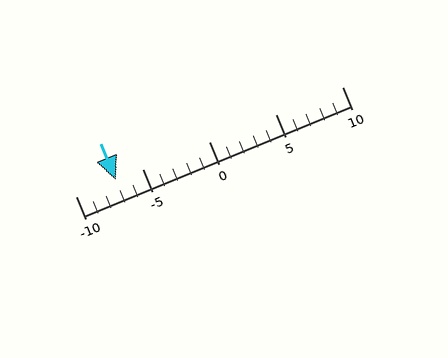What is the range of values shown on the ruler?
The ruler shows values from -10 to 10.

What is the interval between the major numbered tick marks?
The major tick marks are spaced 5 units apart.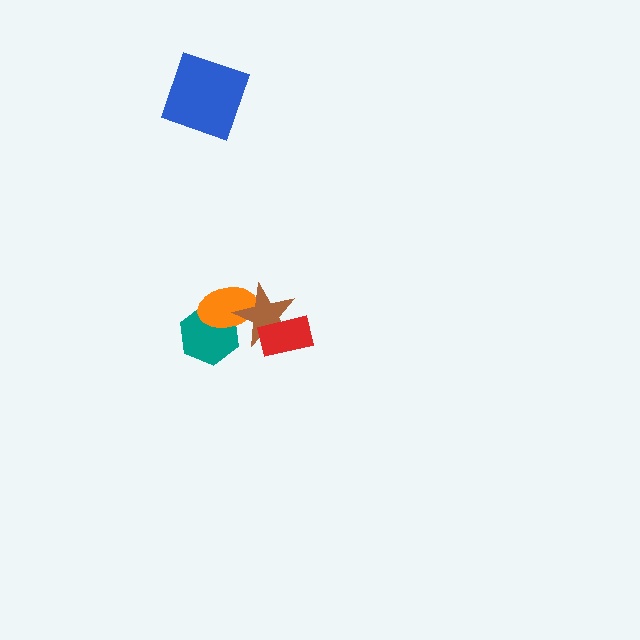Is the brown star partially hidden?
Yes, it is partially covered by another shape.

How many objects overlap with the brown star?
2 objects overlap with the brown star.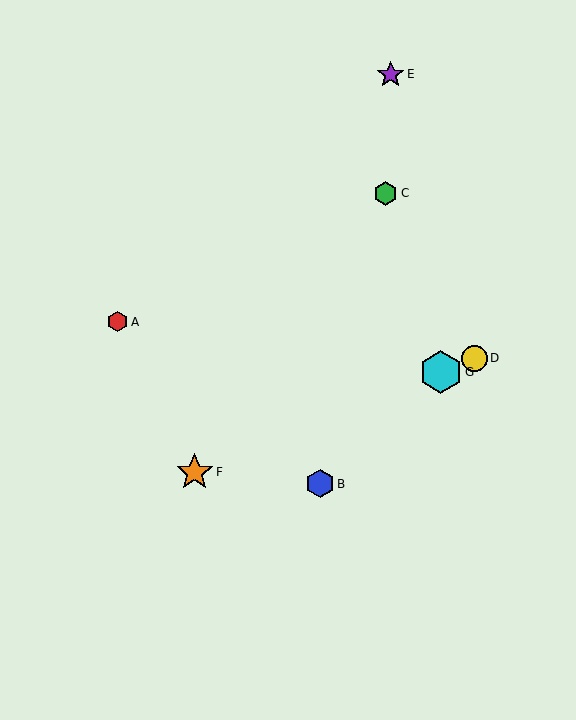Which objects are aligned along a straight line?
Objects D, F, G are aligned along a straight line.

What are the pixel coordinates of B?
Object B is at (320, 484).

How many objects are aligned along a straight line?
3 objects (D, F, G) are aligned along a straight line.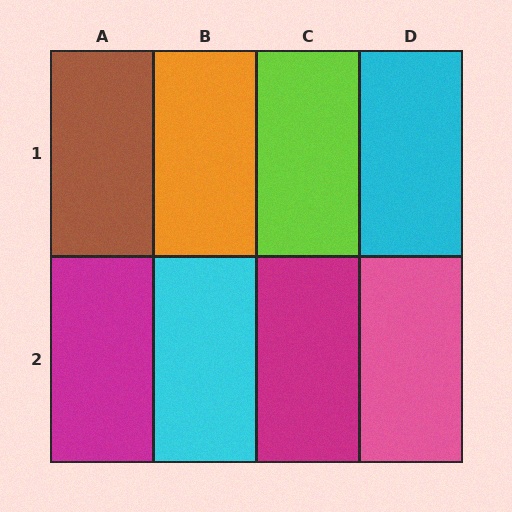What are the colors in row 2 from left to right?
Magenta, cyan, magenta, pink.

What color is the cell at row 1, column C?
Lime.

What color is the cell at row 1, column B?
Orange.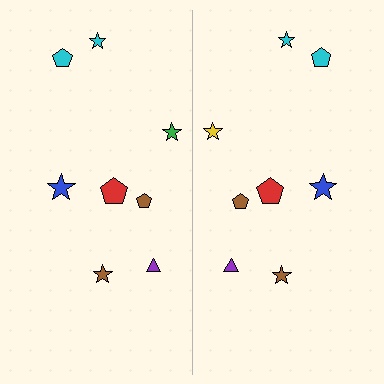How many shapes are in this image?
There are 16 shapes in this image.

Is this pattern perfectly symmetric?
No, the pattern is not perfectly symmetric. The yellow star on the right side breaks the symmetry — its mirror counterpart is green.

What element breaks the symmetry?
The yellow star on the right side breaks the symmetry — its mirror counterpart is green.